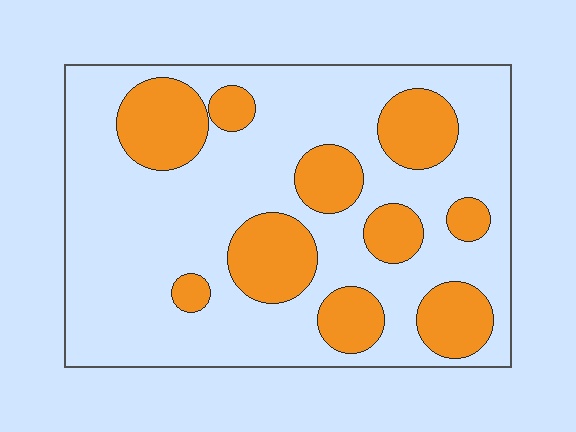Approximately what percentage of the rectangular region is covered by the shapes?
Approximately 30%.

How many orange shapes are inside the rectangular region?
10.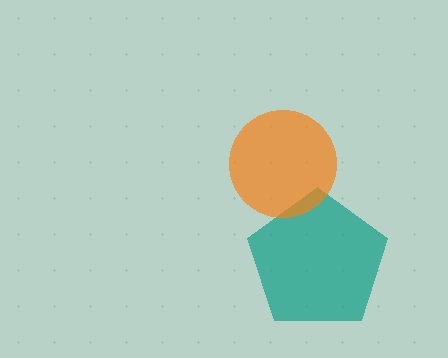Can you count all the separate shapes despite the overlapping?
Yes, there are 2 separate shapes.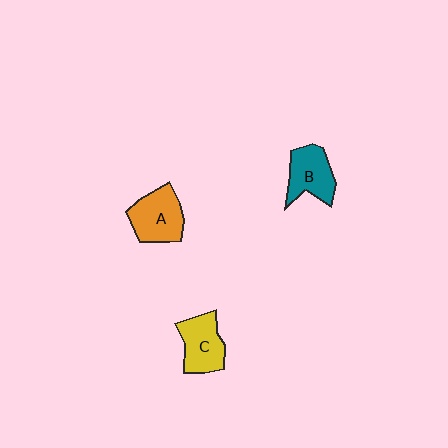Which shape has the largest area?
Shape A (orange).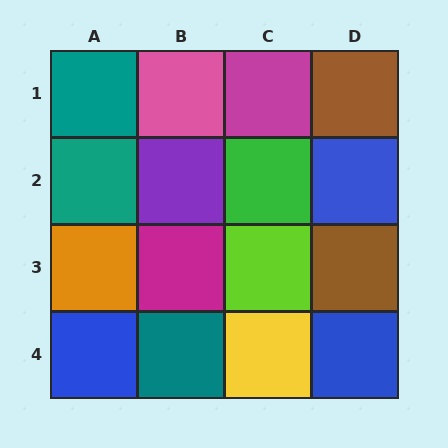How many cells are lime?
1 cell is lime.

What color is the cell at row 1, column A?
Teal.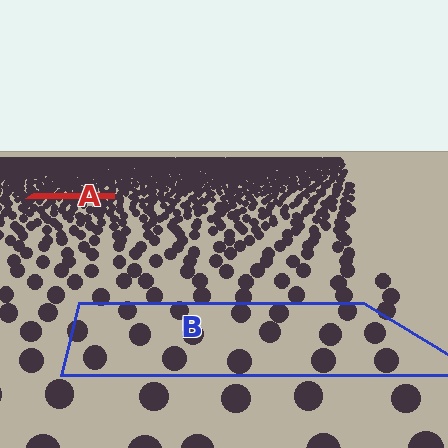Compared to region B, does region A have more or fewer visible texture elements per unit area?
Region A has more texture elements per unit area — they are packed more densely because it is farther away.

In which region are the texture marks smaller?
The texture marks are smaller in region A, because it is farther away.